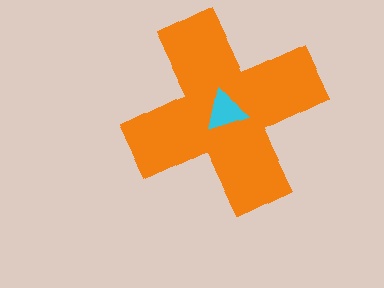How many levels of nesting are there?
2.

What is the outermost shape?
The orange cross.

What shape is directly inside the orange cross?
The cyan triangle.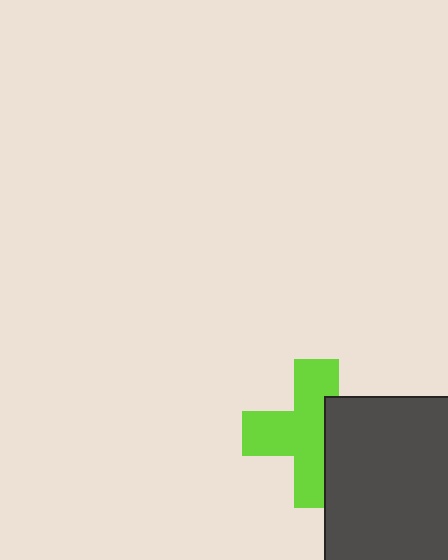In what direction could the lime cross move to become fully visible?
The lime cross could move left. That would shift it out from behind the dark gray rectangle entirely.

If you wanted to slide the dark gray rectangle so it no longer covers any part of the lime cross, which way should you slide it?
Slide it right — that is the most direct way to separate the two shapes.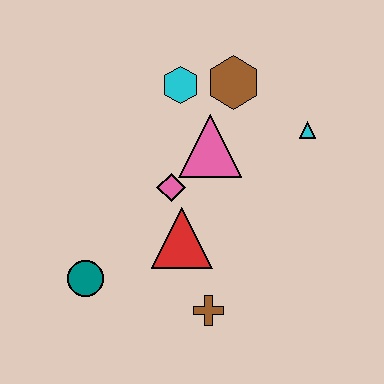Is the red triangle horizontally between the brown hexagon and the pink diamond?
Yes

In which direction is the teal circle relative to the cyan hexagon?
The teal circle is below the cyan hexagon.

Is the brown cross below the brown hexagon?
Yes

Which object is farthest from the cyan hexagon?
The brown cross is farthest from the cyan hexagon.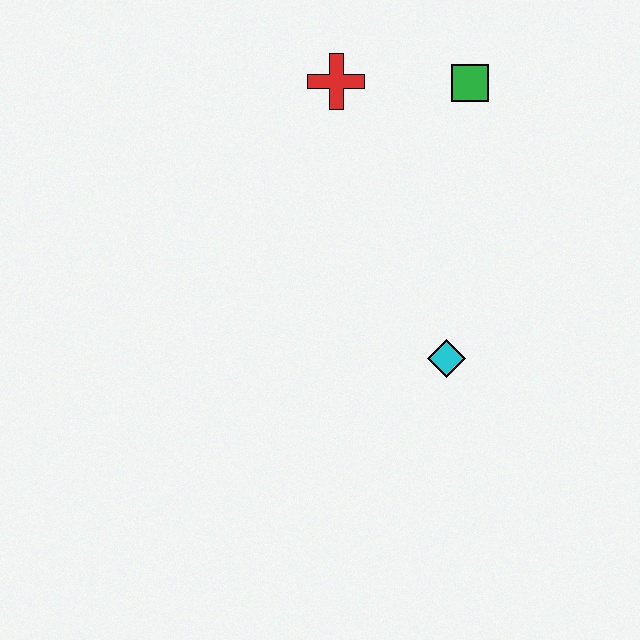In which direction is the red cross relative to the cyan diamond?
The red cross is above the cyan diamond.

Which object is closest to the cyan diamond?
The green square is closest to the cyan diamond.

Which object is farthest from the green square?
The cyan diamond is farthest from the green square.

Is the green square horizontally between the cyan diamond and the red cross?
No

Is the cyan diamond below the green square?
Yes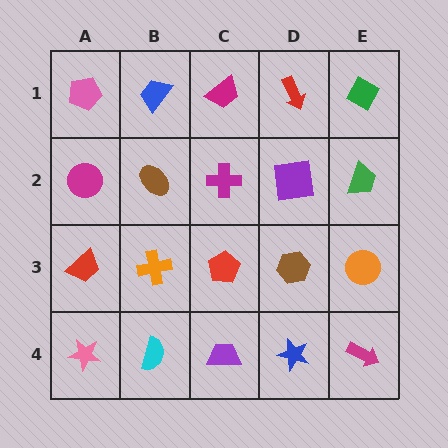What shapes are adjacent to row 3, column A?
A magenta circle (row 2, column A), a pink star (row 4, column A), an orange cross (row 3, column B).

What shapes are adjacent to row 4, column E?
An orange circle (row 3, column E), a blue star (row 4, column D).